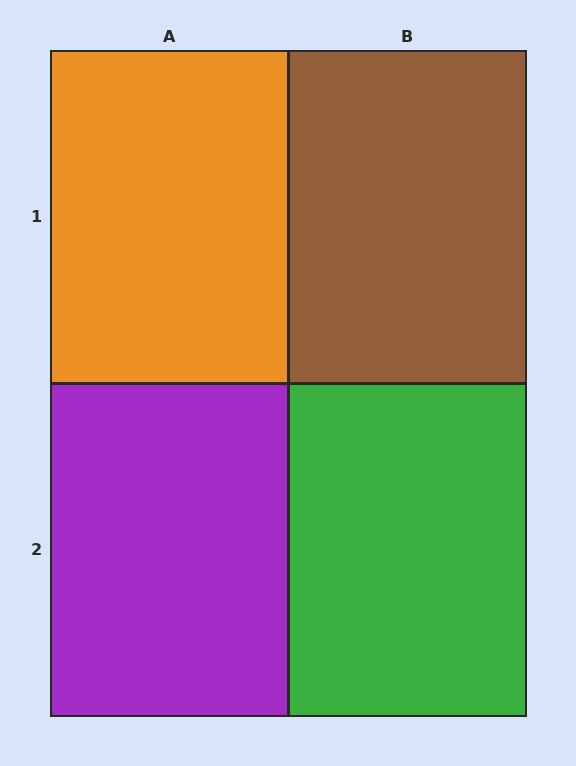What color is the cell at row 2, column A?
Purple.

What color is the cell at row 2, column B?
Green.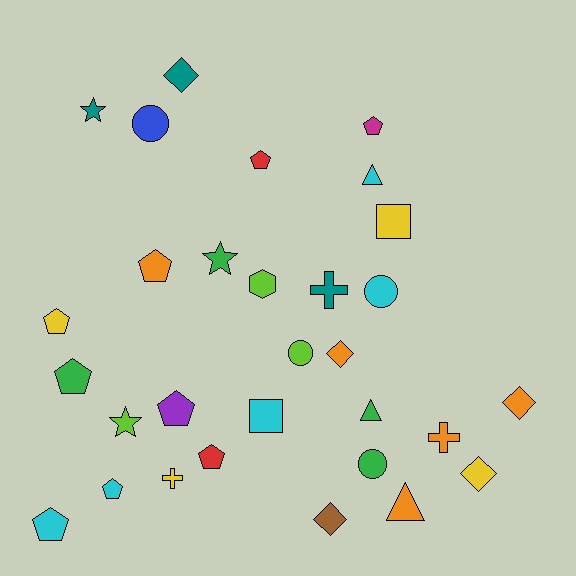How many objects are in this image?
There are 30 objects.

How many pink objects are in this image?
There are no pink objects.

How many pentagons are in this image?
There are 9 pentagons.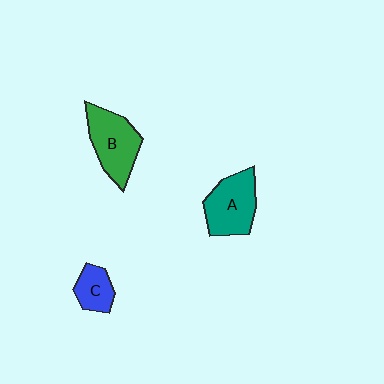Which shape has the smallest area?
Shape C (blue).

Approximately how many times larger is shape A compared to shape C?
Approximately 1.9 times.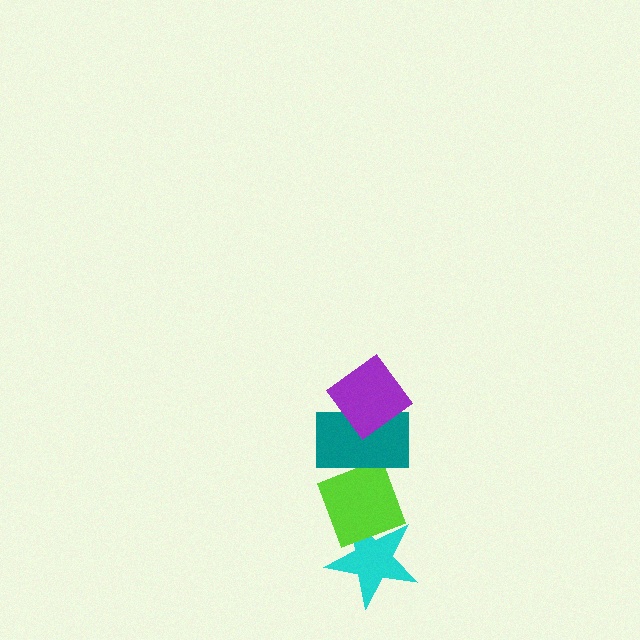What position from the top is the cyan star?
The cyan star is 4th from the top.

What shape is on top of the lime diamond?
The teal rectangle is on top of the lime diamond.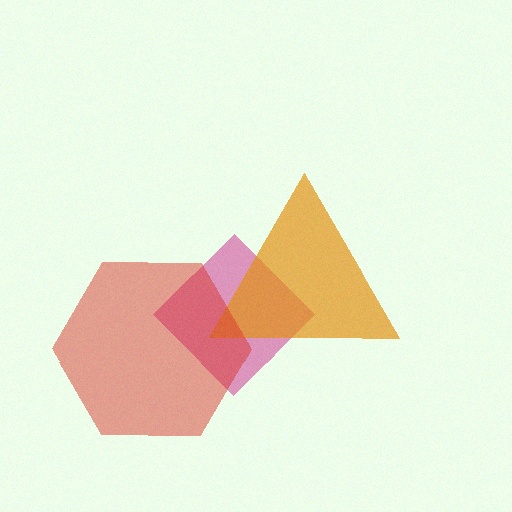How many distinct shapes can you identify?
There are 3 distinct shapes: a magenta diamond, an orange triangle, a red hexagon.